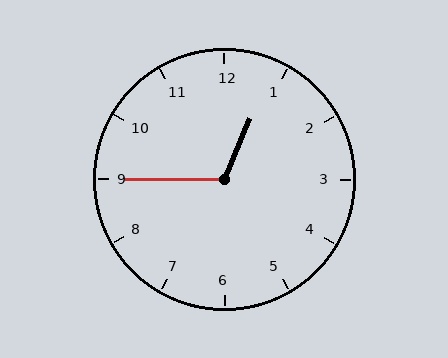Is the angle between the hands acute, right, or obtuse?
It is obtuse.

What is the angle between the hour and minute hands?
Approximately 112 degrees.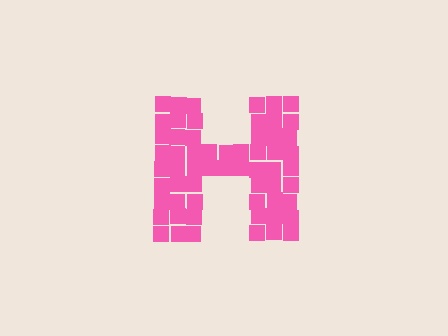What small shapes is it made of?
It is made of small squares.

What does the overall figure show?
The overall figure shows the letter H.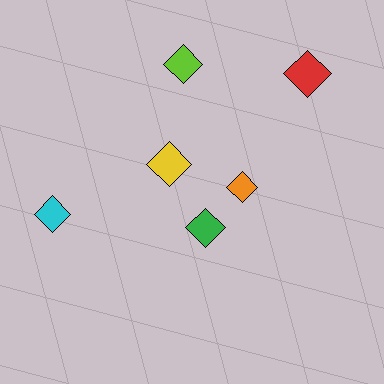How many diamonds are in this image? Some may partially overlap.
There are 6 diamonds.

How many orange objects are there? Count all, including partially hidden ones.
There is 1 orange object.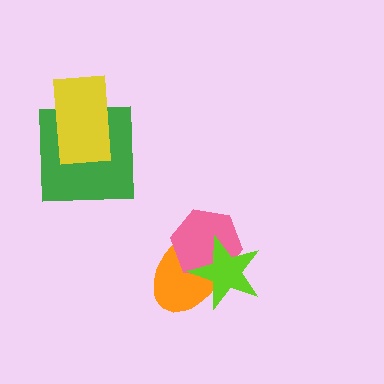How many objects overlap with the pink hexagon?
2 objects overlap with the pink hexagon.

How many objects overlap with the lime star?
2 objects overlap with the lime star.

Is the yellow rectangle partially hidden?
No, no other shape covers it.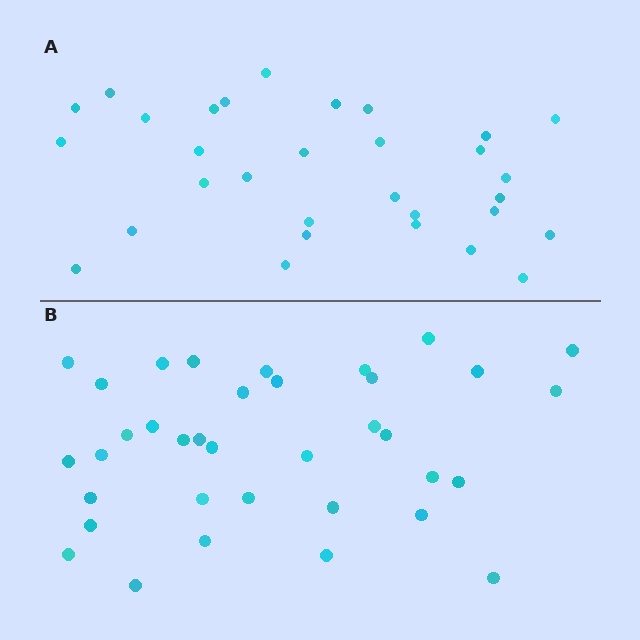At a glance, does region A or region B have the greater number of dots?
Region B (the bottom region) has more dots.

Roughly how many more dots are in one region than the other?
Region B has about 5 more dots than region A.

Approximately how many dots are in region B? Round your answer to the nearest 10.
About 40 dots. (The exact count is 36, which rounds to 40.)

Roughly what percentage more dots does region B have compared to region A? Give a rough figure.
About 15% more.